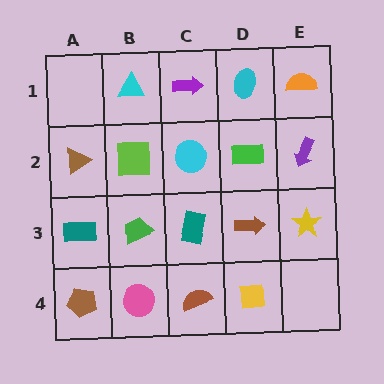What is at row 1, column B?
A cyan triangle.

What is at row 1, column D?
A cyan ellipse.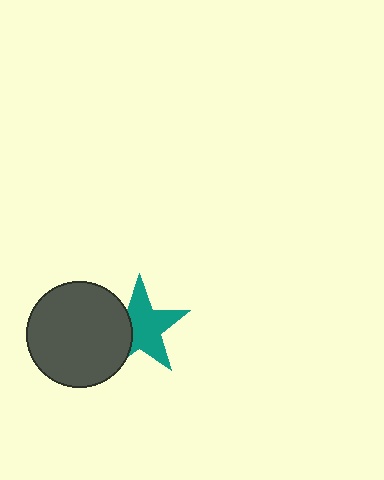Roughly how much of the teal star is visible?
Most of it is visible (roughly 67%).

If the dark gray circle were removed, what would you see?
You would see the complete teal star.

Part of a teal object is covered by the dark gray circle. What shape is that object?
It is a star.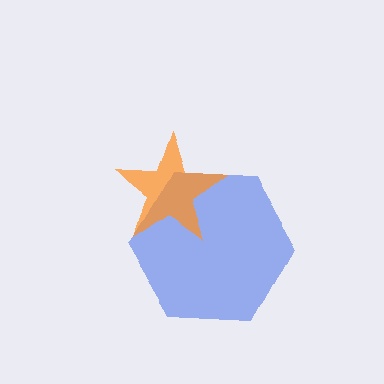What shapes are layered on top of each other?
The layered shapes are: a blue hexagon, an orange star.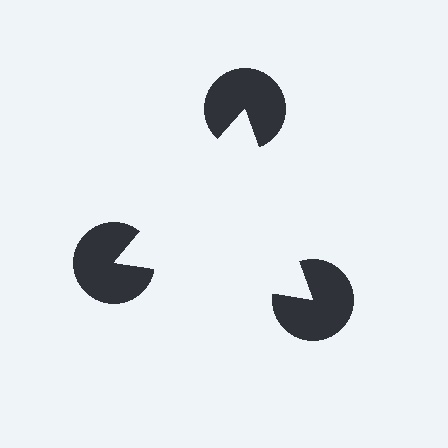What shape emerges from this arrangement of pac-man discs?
An illusory triangle — its edges are inferred from the aligned wedge cuts in the pac-man discs, not physically drawn.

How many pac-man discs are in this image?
There are 3 — one at each vertex of the illusory triangle.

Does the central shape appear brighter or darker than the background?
It typically appears slightly brighter than the background, even though no actual brightness change is drawn.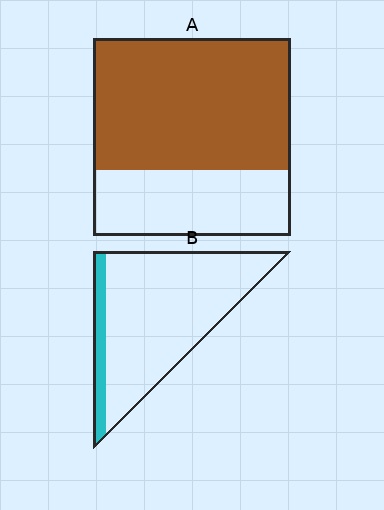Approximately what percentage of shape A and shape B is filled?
A is approximately 65% and B is approximately 15%.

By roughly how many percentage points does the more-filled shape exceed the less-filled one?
By roughly 55 percentage points (A over B).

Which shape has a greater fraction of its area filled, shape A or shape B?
Shape A.